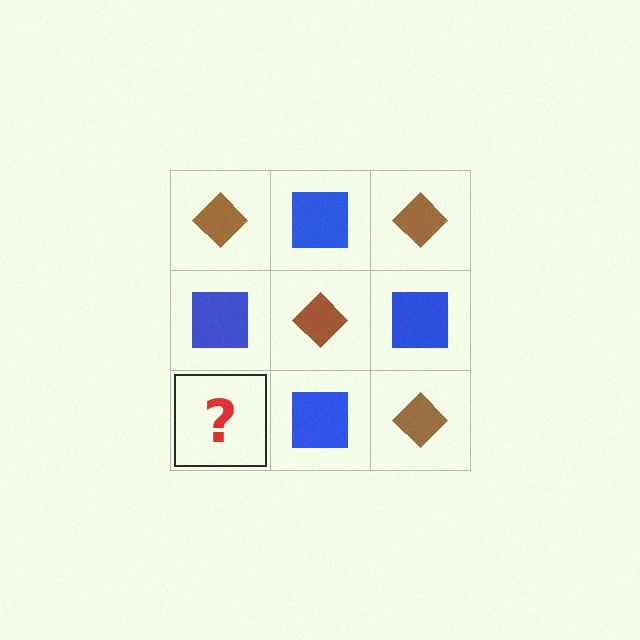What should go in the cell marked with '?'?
The missing cell should contain a brown diamond.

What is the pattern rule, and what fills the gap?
The rule is that it alternates brown diamond and blue square in a checkerboard pattern. The gap should be filled with a brown diamond.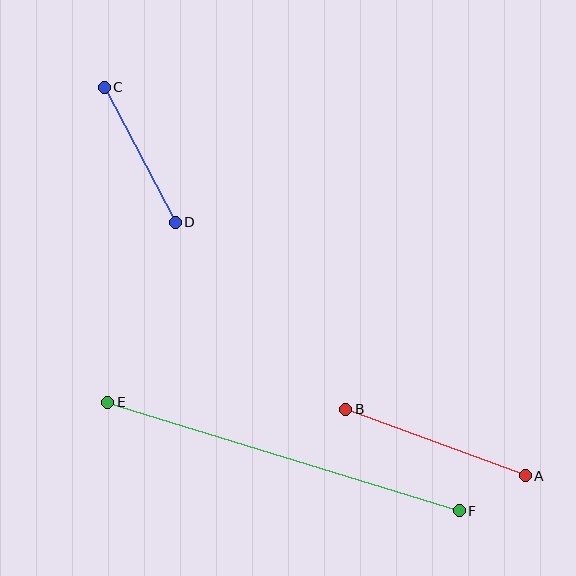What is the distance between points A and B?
The distance is approximately 192 pixels.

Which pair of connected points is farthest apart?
Points E and F are farthest apart.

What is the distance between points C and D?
The distance is approximately 152 pixels.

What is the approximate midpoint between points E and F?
The midpoint is at approximately (284, 457) pixels.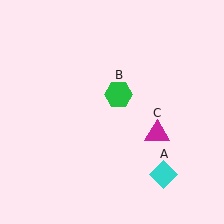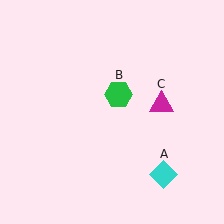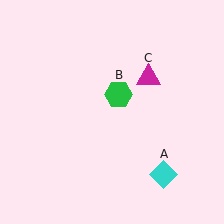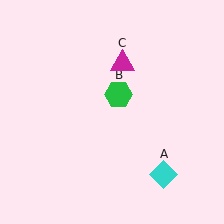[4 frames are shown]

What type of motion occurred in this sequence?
The magenta triangle (object C) rotated counterclockwise around the center of the scene.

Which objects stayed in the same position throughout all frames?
Cyan diamond (object A) and green hexagon (object B) remained stationary.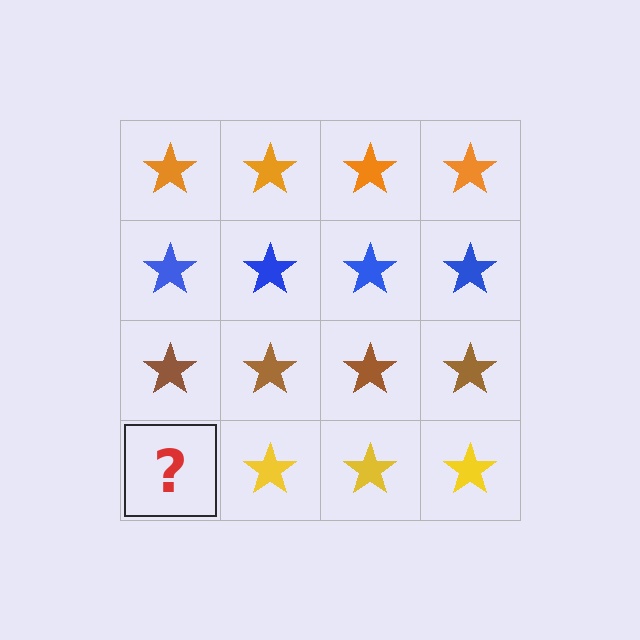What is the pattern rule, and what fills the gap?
The rule is that each row has a consistent color. The gap should be filled with a yellow star.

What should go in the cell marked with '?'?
The missing cell should contain a yellow star.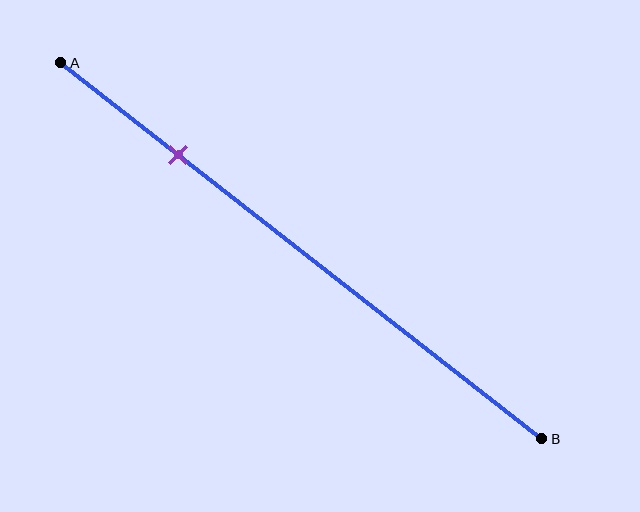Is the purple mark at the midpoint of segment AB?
No, the mark is at about 25% from A, not at the 50% midpoint.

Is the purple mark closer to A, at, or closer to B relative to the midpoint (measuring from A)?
The purple mark is closer to point A than the midpoint of segment AB.